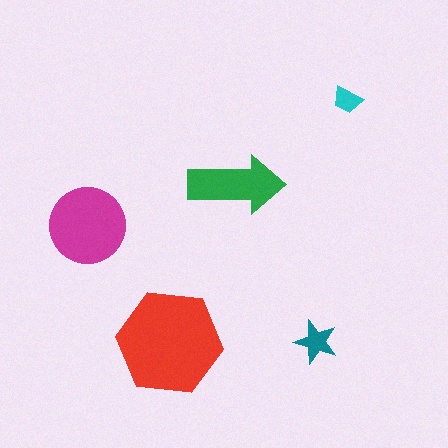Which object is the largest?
The red hexagon.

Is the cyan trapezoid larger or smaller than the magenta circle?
Smaller.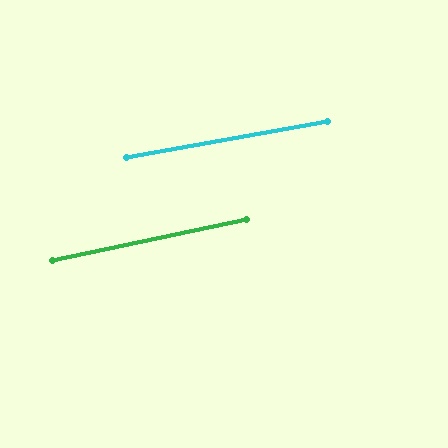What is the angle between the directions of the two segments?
Approximately 2 degrees.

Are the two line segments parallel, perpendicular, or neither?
Parallel — their directions differ by only 1.8°.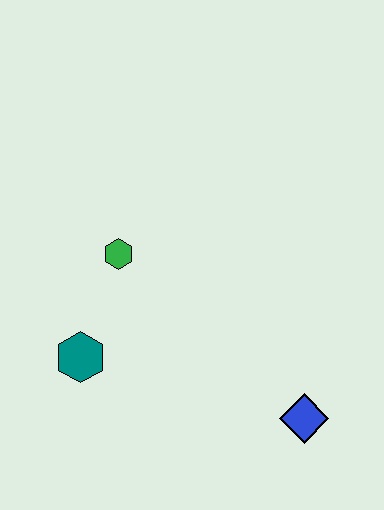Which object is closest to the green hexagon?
The teal hexagon is closest to the green hexagon.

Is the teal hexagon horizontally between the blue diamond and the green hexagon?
No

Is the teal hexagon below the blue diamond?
No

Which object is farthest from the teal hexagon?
The blue diamond is farthest from the teal hexagon.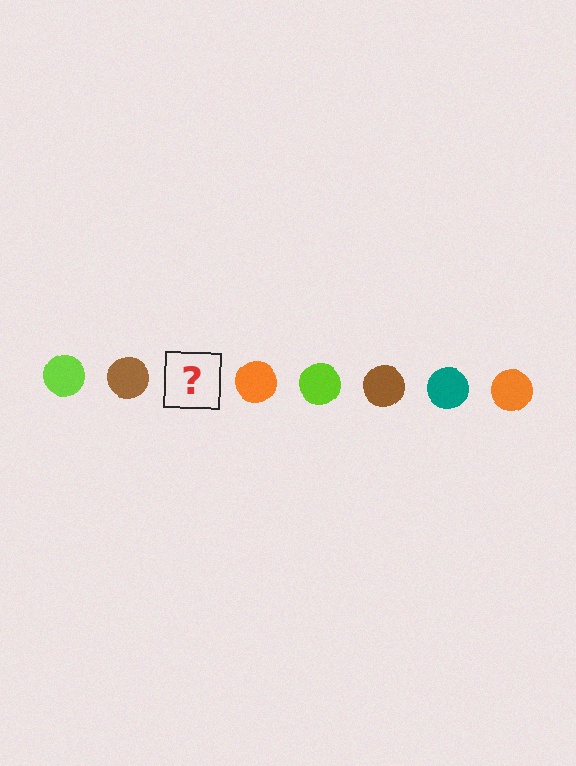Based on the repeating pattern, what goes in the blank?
The blank should be a teal circle.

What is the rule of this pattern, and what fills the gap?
The rule is that the pattern cycles through lime, brown, teal, orange circles. The gap should be filled with a teal circle.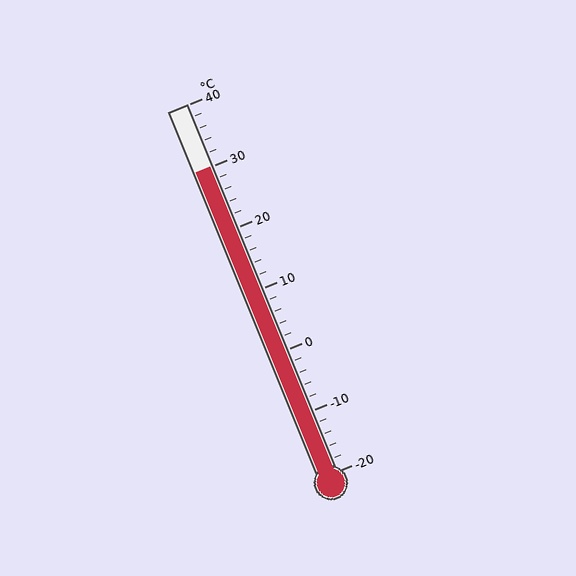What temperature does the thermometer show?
The thermometer shows approximately 30°C.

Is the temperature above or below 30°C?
The temperature is at 30°C.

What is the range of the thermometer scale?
The thermometer scale ranges from -20°C to 40°C.